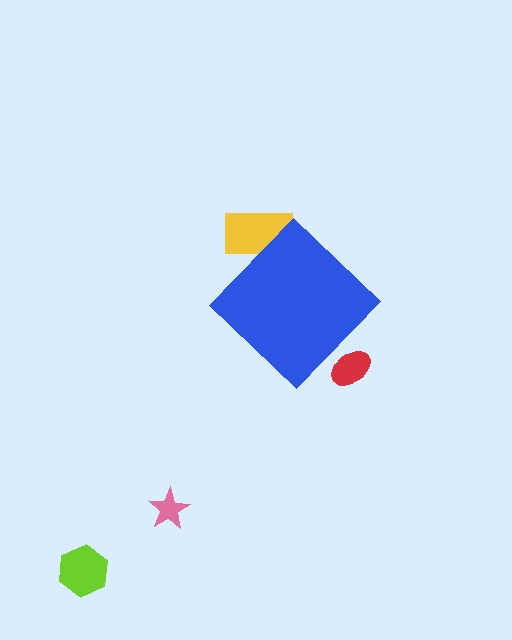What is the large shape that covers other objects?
A blue diamond.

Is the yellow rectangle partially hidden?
Yes, the yellow rectangle is partially hidden behind the blue diamond.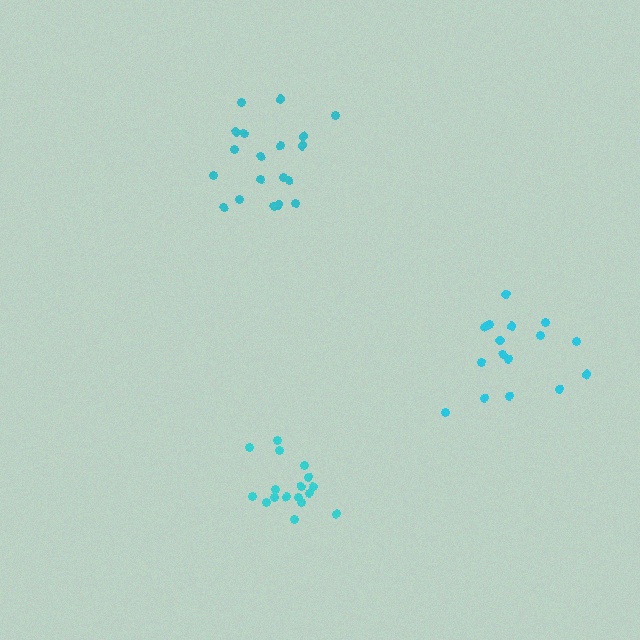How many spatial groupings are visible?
There are 3 spatial groupings.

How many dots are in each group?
Group 1: 17 dots, Group 2: 19 dots, Group 3: 16 dots (52 total).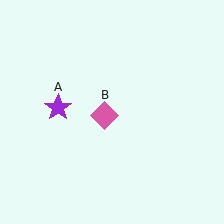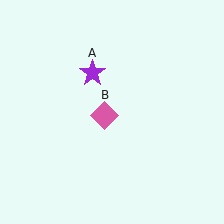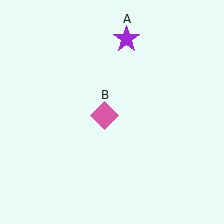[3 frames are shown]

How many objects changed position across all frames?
1 object changed position: purple star (object A).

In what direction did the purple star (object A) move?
The purple star (object A) moved up and to the right.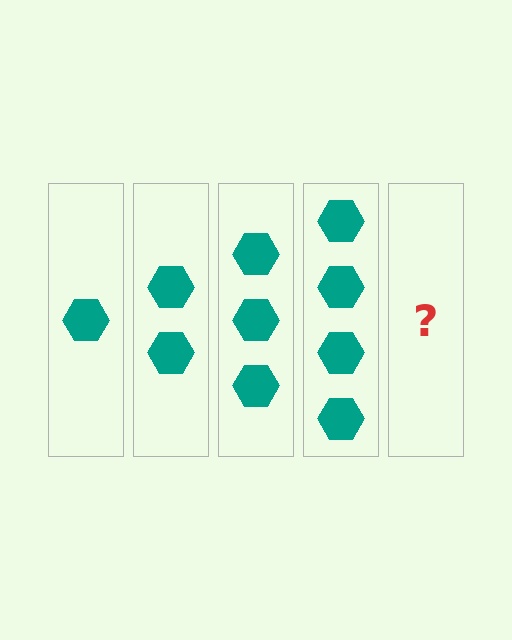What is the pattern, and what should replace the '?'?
The pattern is that each step adds one more hexagon. The '?' should be 5 hexagons.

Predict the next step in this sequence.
The next step is 5 hexagons.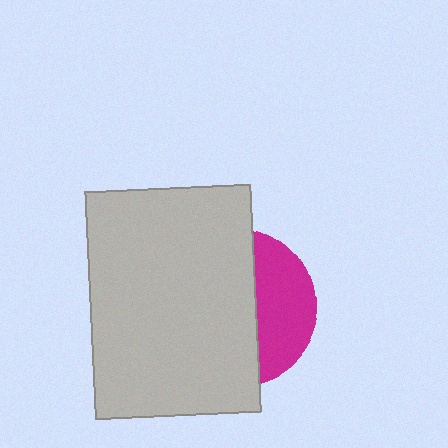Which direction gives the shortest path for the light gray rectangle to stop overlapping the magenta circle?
Moving left gives the shortest separation.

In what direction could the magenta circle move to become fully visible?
The magenta circle could move right. That would shift it out from behind the light gray rectangle entirely.